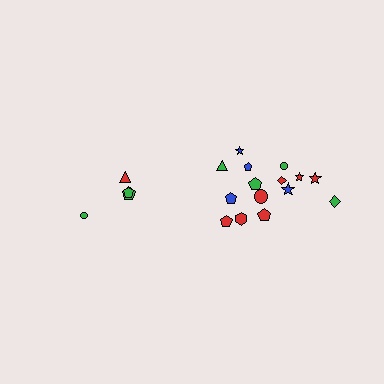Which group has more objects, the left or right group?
The right group.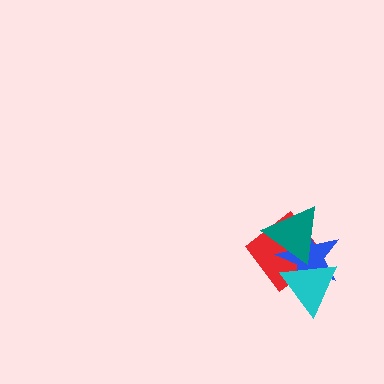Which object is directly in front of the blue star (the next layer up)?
The teal triangle is directly in front of the blue star.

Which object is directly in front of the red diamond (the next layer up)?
The blue star is directly in front of the red diamond.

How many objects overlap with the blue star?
3 objects overlap with the blue star.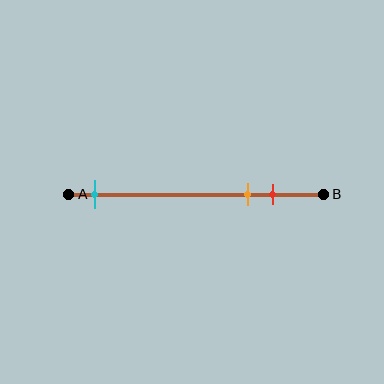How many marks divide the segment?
There are 3 marks dividing the segment.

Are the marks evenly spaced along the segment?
No, the marks are not evenly spaced.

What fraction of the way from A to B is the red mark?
The red mark is approximately 80% (0.8) of the way from A to B.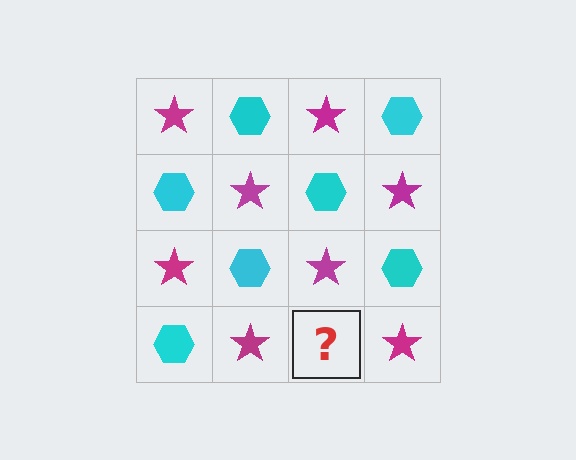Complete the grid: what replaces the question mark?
The question mark should be replaced with a cyan hexagon.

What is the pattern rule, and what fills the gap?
The rule is that it alternates magenta star and cyan hexagon in a checkerboard pattern. The gap should be filled with a cyan hexagon.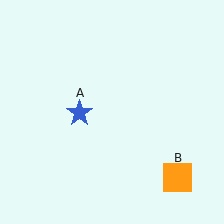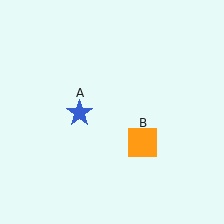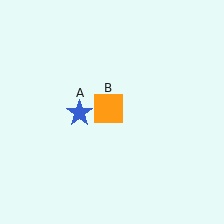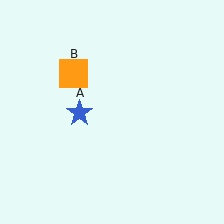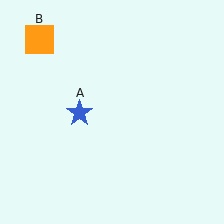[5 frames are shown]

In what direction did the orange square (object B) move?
The orange square (object B) moved up and to the left.